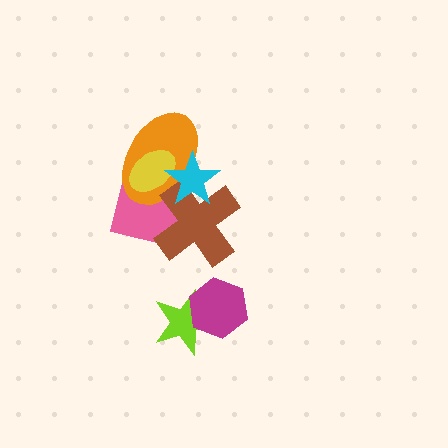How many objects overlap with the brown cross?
3 objects overlap with the brown cross.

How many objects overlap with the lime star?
1 object overlaps with the lime star.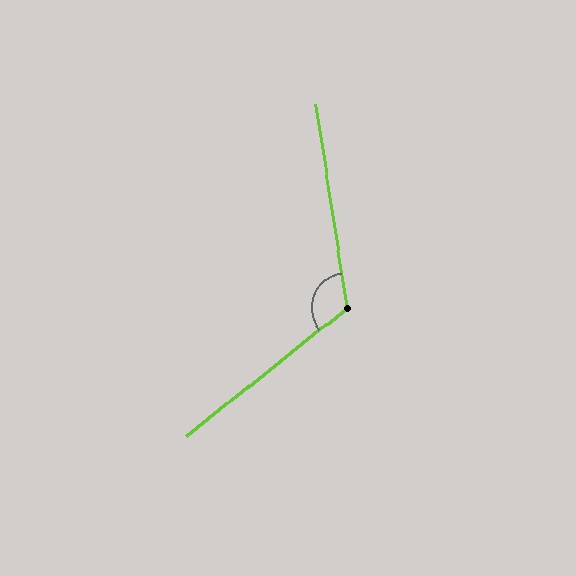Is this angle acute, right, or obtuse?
It is obtuse.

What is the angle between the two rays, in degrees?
Approximately 120 degrees.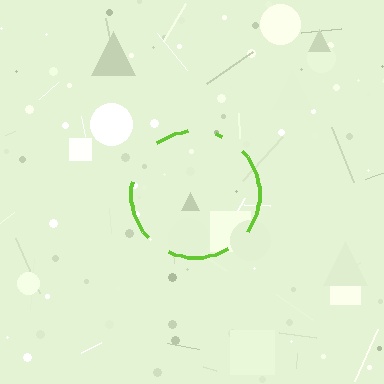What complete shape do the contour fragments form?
The contour fragments form a circle.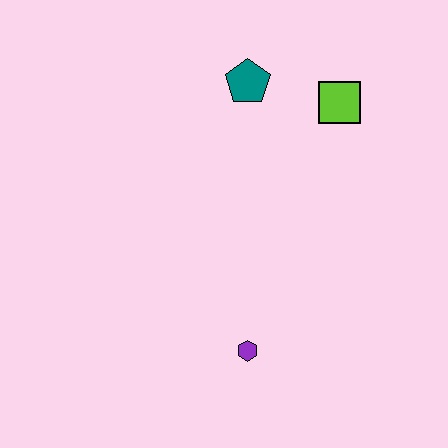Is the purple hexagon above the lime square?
No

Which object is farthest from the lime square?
The purple hexagon is farthest from the lime square.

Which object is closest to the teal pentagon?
The lime square is closest to the teal pentagon.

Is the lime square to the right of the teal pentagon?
Yes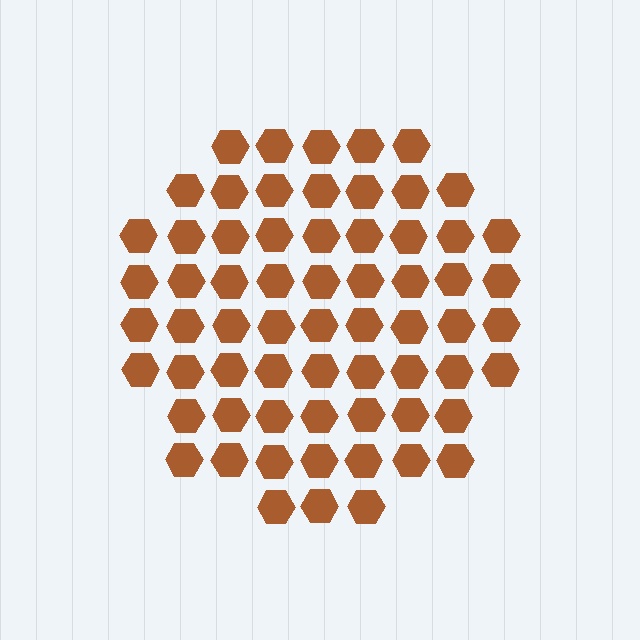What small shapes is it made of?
It is made of small hexagons.